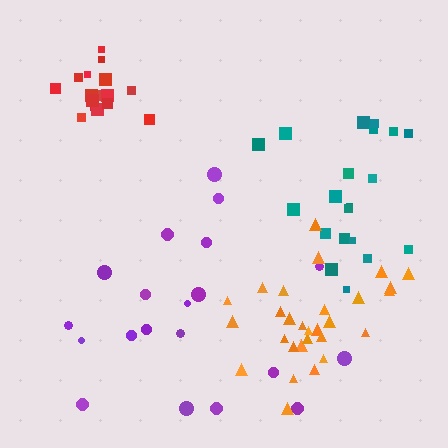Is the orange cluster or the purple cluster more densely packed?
Orange.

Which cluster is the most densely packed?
Red.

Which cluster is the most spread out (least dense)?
Purple.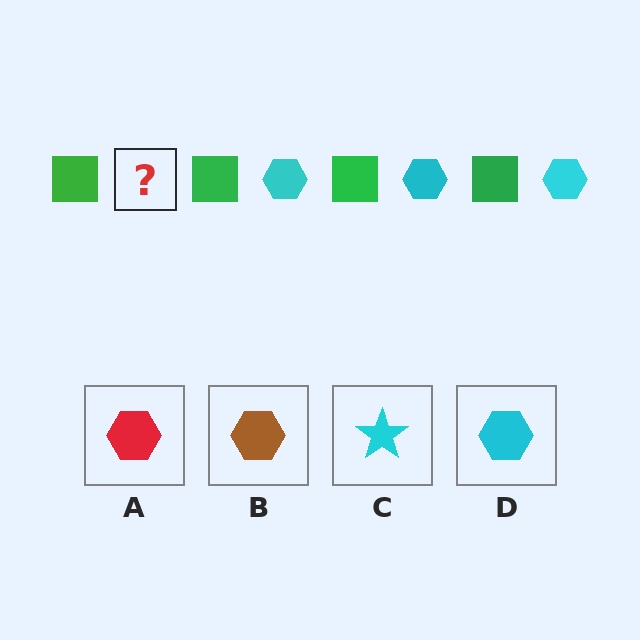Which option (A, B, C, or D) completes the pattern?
D.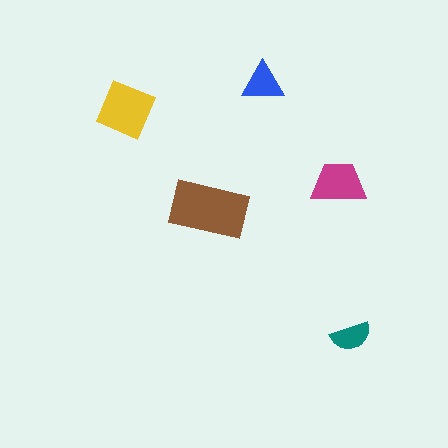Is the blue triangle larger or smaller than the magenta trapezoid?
Smaller.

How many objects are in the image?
There are 5 objects in the image.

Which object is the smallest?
The teal semicircle.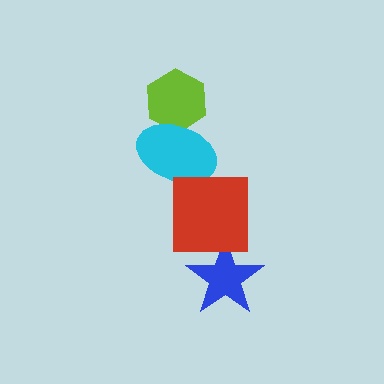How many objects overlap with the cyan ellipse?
2 objects overlap with the cyan ellipse.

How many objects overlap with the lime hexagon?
1 object overlaps with the lime hexagon.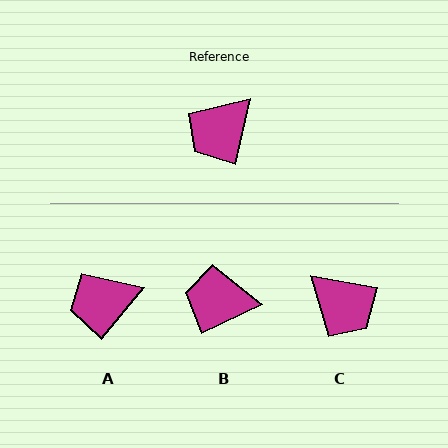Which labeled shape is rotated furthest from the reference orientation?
C, about 92 degrees away.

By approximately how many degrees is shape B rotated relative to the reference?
Approximately 52 degrees clockwise.